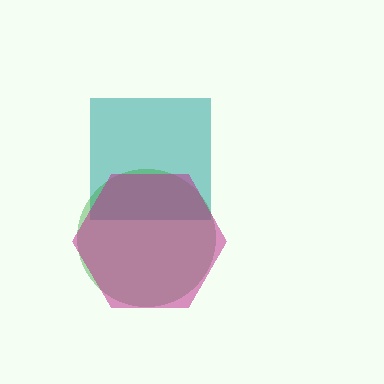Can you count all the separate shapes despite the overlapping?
Yes, there are 3 separate shapes.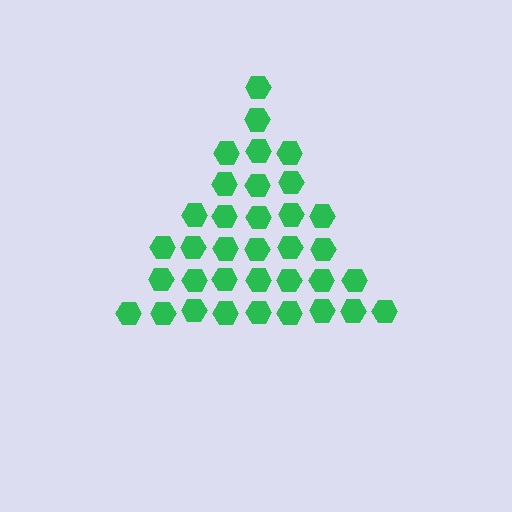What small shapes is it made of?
It is made of small hexagons.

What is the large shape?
The large shape is a triangle.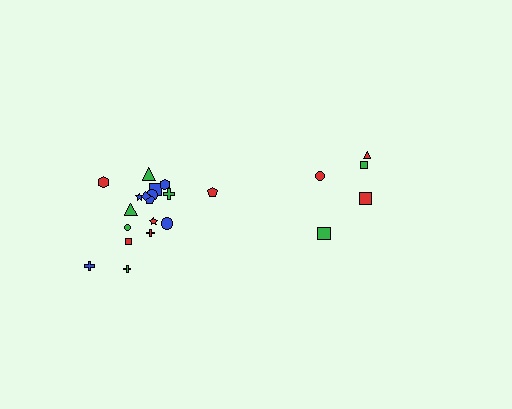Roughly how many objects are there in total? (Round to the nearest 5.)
Roughly 25 objects in total.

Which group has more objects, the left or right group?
The left group.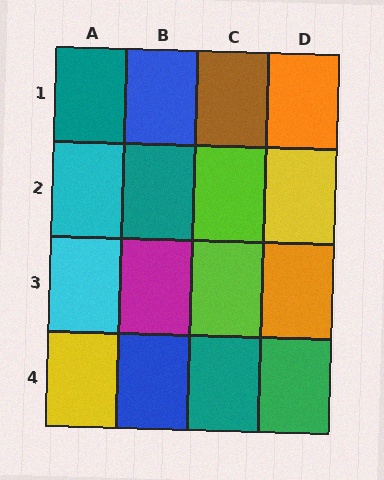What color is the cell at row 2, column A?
Cyan.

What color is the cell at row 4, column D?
Green.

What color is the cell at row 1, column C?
Brown.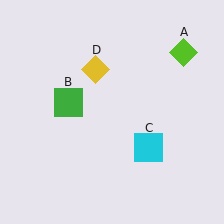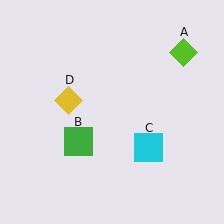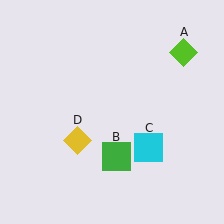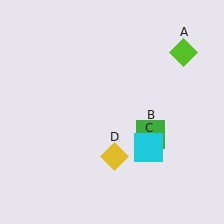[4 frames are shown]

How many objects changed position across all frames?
2 objects changed position: green square (object B), yellow diamond (object D).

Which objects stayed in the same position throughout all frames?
Lime diamond (object A) and cyan square (object C) remained stationary.